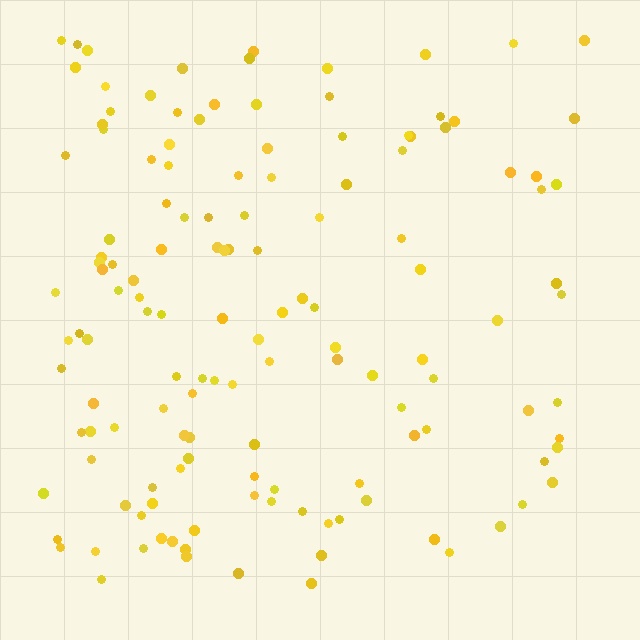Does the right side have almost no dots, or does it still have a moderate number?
Still a moderate number, just noticeably fewer than the left.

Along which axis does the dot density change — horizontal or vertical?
Horizontal.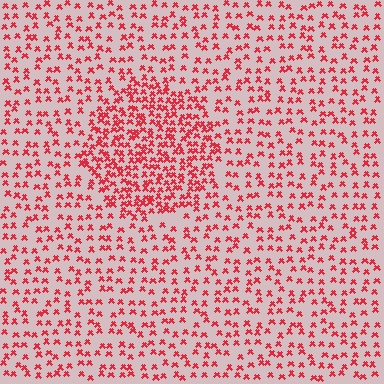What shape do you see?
I see a circle.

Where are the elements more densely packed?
The elements are more densely packed inside the circle boundary.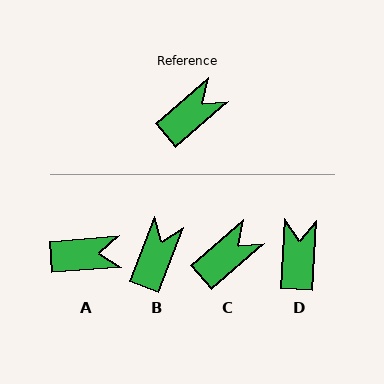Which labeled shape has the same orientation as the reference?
C.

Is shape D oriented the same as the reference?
No, it is off by about 46 degrees.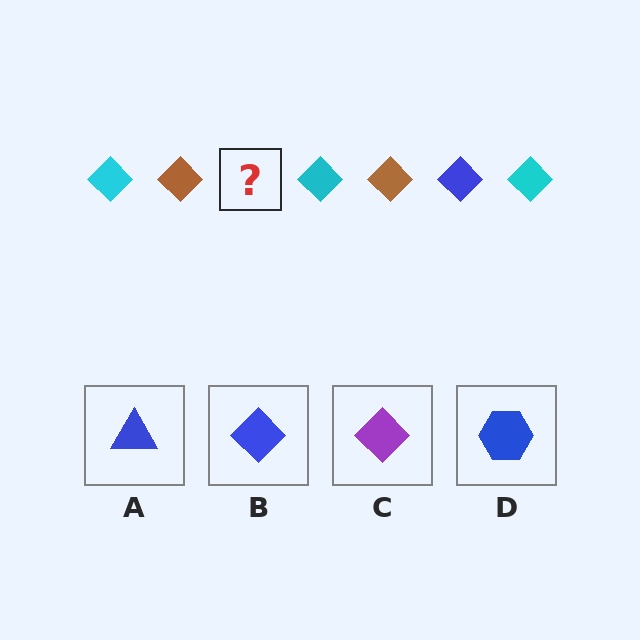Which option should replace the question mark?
Option B.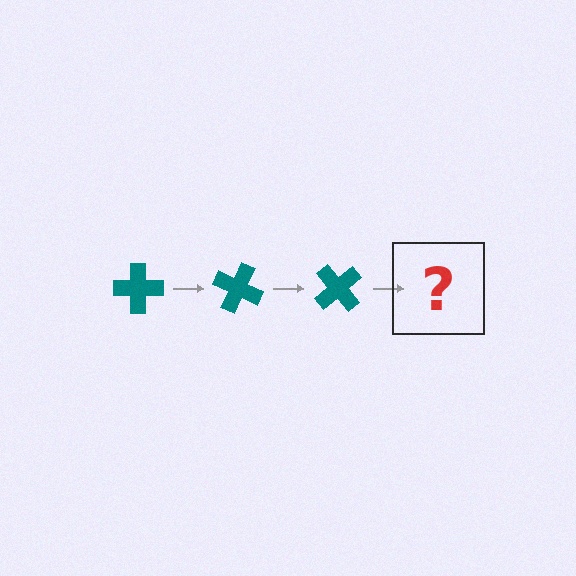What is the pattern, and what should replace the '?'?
The pattern is that the cross rotates 25 degrees each step. The '?' should be a teal cross rotated 75 degrees.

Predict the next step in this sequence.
The next step is a teal cross rotated 75 degrees.